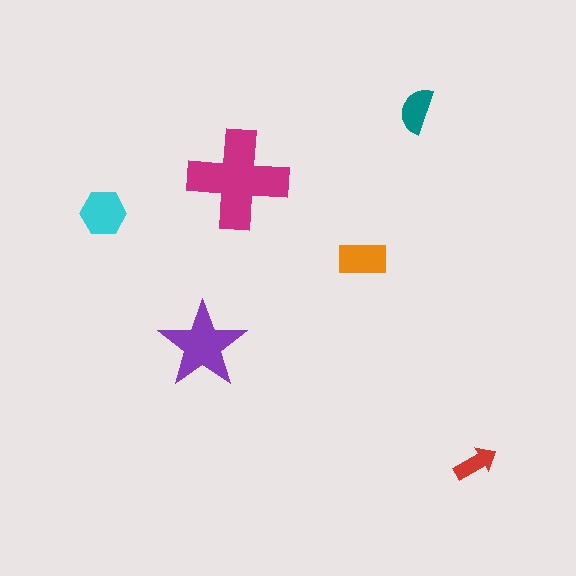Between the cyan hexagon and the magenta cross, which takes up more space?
The magenta cross.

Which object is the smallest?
The red arrow.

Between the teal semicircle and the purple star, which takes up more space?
The purple star.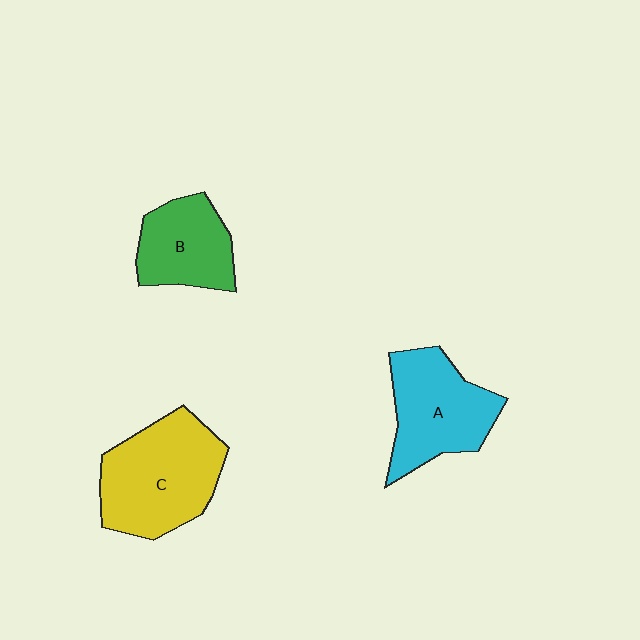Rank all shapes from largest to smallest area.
From largest to smallest: C (yellow), A (cyan), B (green).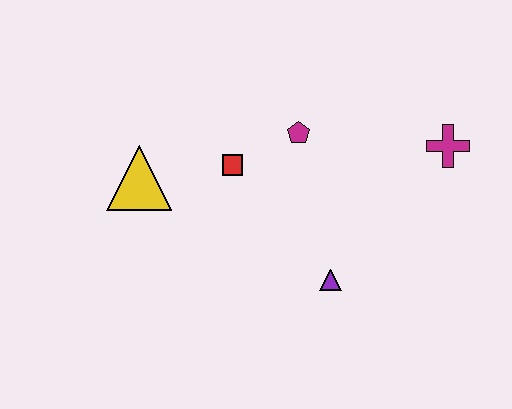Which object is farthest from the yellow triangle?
The magenta cross is farthest from the yellow triangle.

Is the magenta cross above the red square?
Yes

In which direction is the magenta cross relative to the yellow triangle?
The magenta cross is to the right of the yellow triangle.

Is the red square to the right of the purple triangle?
No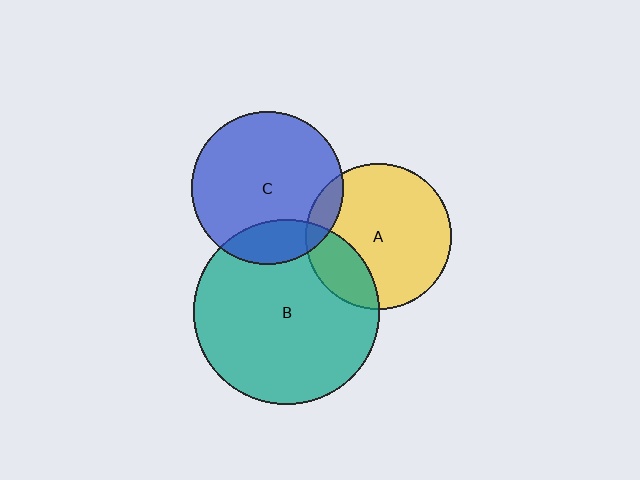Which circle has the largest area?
Circle B (teal).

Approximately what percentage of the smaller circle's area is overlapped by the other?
Approximately 10%.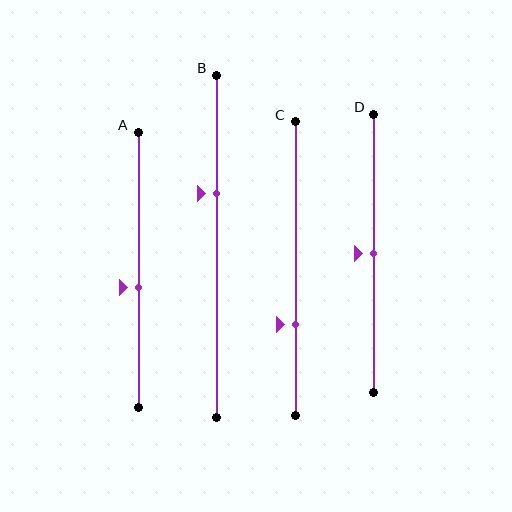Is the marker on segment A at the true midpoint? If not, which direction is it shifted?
No, the marker on segment A is shifted downward by about 6% of the segment length.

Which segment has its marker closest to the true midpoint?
Segment D has its marker closest to the true midpoint.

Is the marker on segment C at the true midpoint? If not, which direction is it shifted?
No, the marker on segment C is shifted downward by about 19% of the segment length.